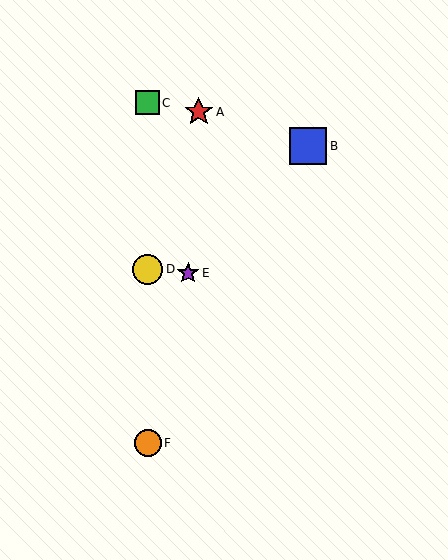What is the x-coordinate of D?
Object D is at x≈148.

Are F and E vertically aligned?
No, F is at x≈148 and E is at x≈188.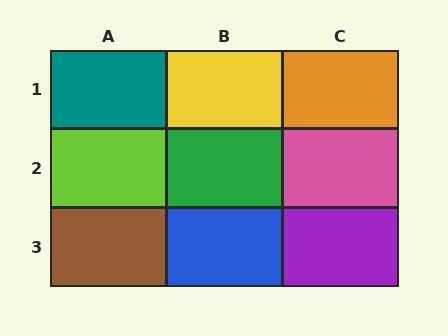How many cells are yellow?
1 cell is yellow.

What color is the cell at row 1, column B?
Yellow.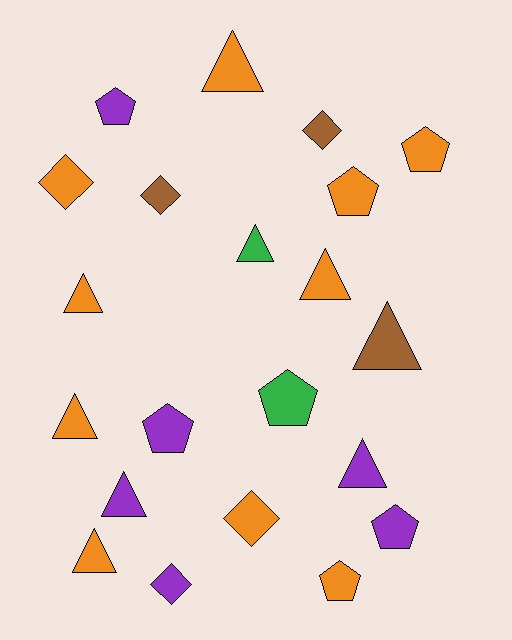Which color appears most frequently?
Orange, with 10 objects.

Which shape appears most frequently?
Triangle, with 9 objects.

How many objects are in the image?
There are 21 objects.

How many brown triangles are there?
There is 1 brown triangle.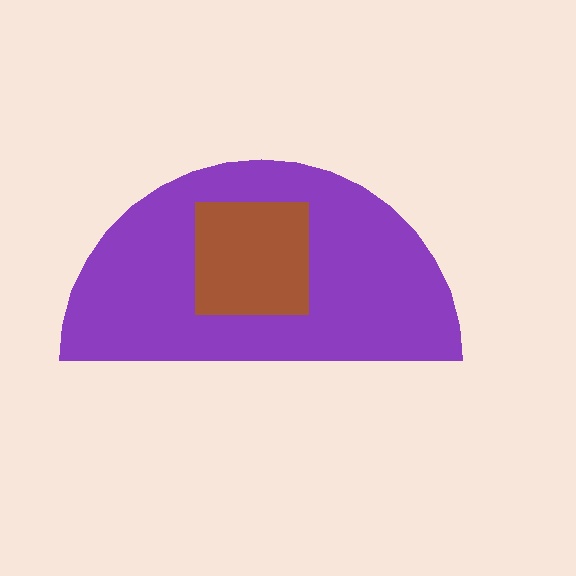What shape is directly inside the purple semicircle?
The brown square.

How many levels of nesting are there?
2.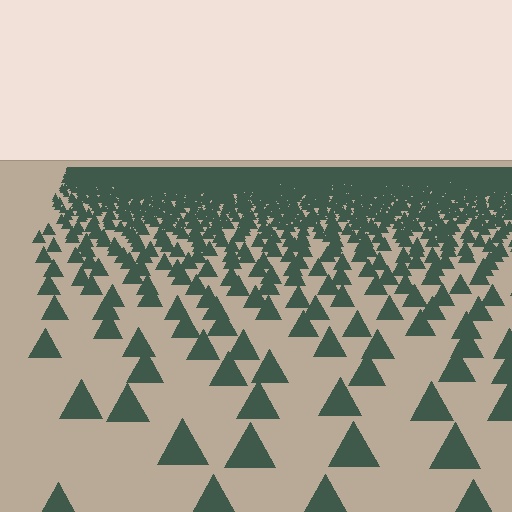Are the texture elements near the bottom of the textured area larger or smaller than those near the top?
Larger. Near the bottom, elements are closer to the viewer and appear at a bigger on-screen size.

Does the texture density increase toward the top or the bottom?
Density increases toward the top.